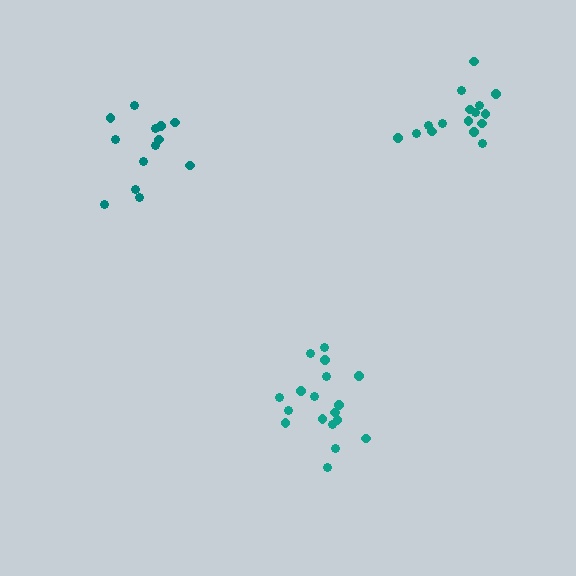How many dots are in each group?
Group 1: 18 dots, Group 2: 16 dots, Group 3: 13 dots (47 total).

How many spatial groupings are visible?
There are 3 spatial groupings.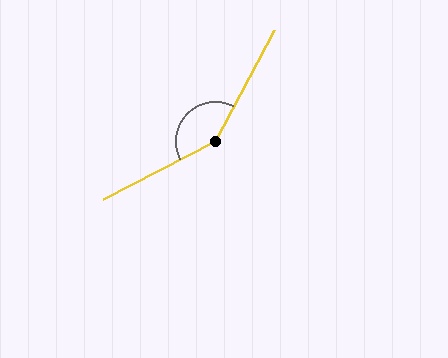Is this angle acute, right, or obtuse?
It is obtuse.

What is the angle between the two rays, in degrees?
Approximately 145 degrees.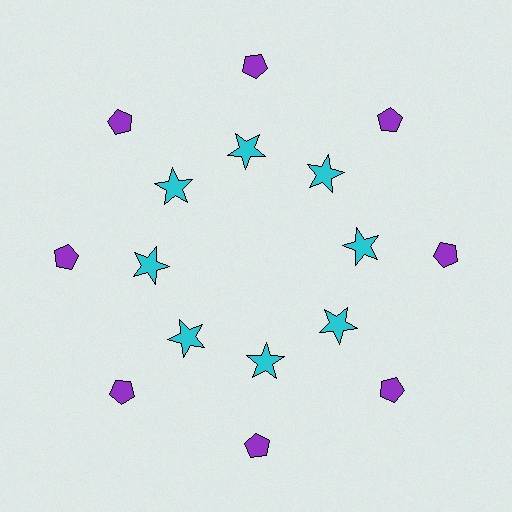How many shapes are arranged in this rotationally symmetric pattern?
There are 16 shapes, arranged in 8 groups of 2.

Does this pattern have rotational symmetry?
Yes, this pattern has 8-fold rotational symmetry. It looks the same after rotating 45 degrees around the center.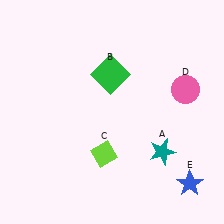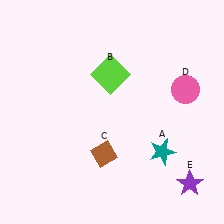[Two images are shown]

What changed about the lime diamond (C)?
In Image 1, C is lime. In Image 2, it changed to brown.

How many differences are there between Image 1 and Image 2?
There are 3 differences between the two images.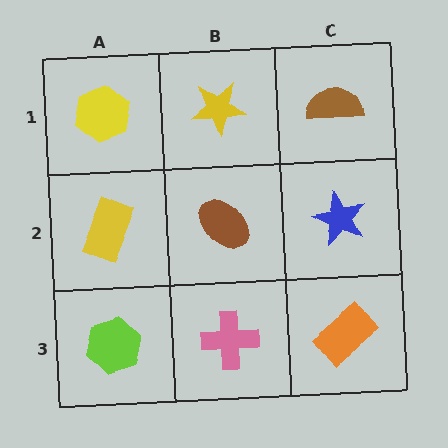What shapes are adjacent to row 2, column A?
A yellow hexagon (row 1, column A), a lime hexagon (row 3, column A), a brown ellipse (row 2, column B).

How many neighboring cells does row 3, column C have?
2.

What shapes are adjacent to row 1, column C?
A blue star (row 2, column C), a yellow star (row 1, column B).